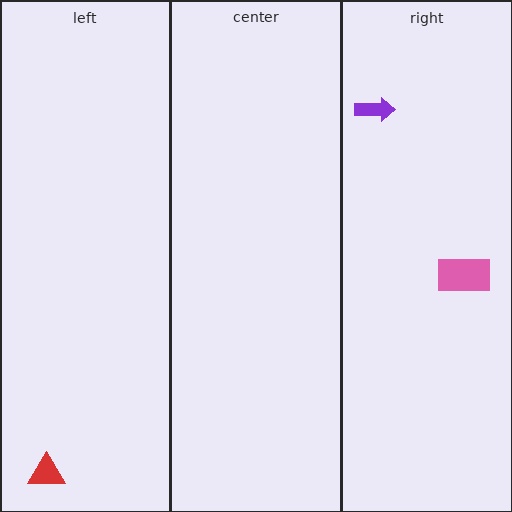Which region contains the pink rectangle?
The right region.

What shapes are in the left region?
The red triangle.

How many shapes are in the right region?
2.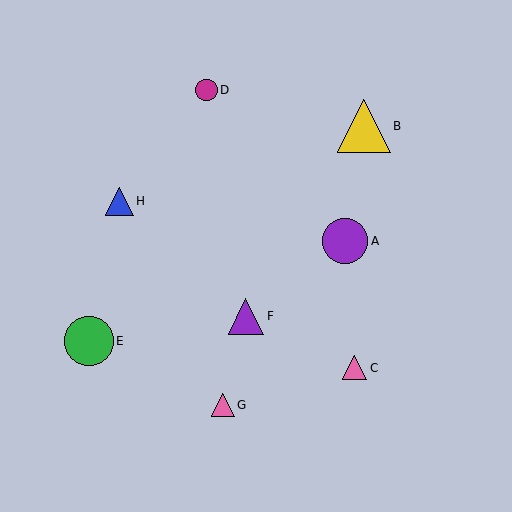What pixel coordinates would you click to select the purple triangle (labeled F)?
Click at (246, 316) to select the purple triangle F.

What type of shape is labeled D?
Shape D is a magenta circle.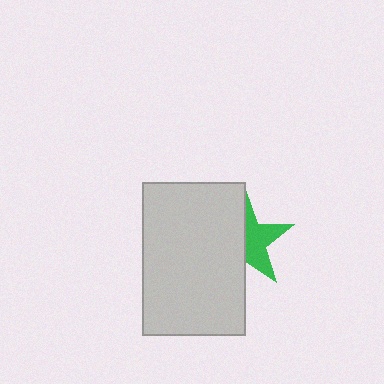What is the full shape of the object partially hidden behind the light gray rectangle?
The partially hidden object is a green star.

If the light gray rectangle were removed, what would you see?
You would see the complete green star.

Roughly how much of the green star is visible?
About half of it is visible (roughly 51%).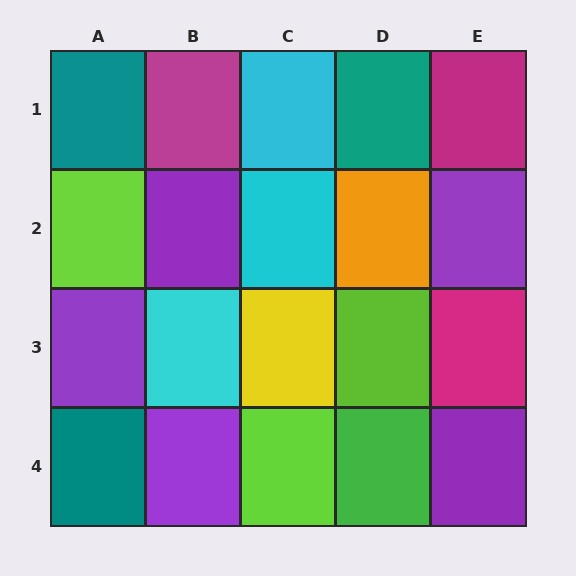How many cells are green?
1 cell is green.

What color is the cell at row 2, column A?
Lime.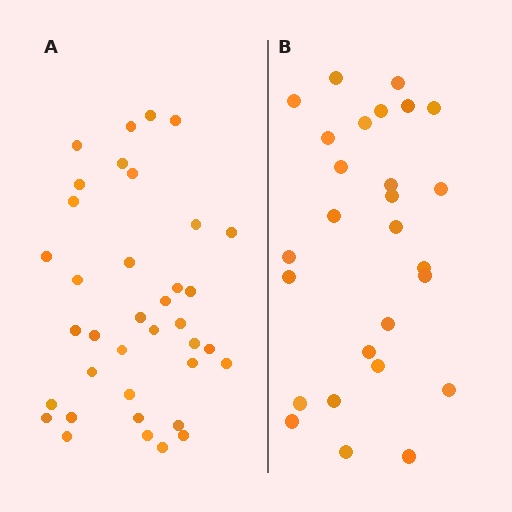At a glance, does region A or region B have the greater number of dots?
Region A (the left region) has more dots.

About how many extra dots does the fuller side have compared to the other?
Region A has roughly 10 or so more dots than region B.